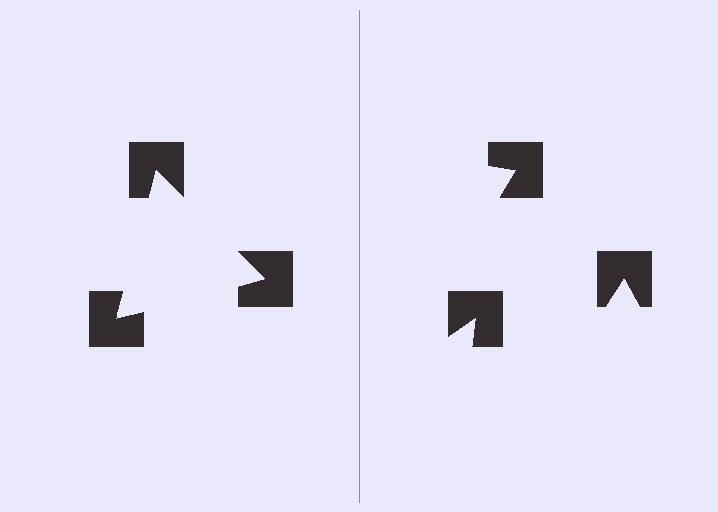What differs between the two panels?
The notched squares are positioned identically on both sides; only the wedge orientations differ. On the left they align to a triangle; on the right they are misaligned.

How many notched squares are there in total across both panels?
6 — 3 on each side.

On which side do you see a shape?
An illusory triangle appears on the left side. On the right side the wedge cuts are rotated, so no coherent shape forms.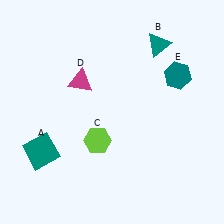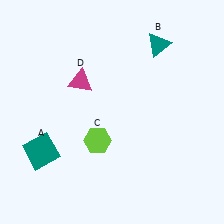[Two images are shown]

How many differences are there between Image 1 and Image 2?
There is 1 difference between the two images.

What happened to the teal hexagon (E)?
The teal hexagon (E) was removed in Image 2. It was in the top-right area of Image 1.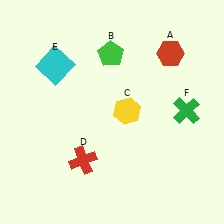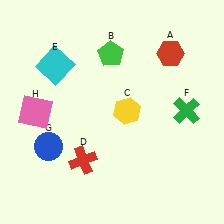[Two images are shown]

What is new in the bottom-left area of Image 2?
A pink square (H) was added in the bottom-left area of Image 2.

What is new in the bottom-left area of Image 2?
A blue circle (G) was added in the bottom-left area of Image 2.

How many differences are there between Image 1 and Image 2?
There are 2 differences between the two images.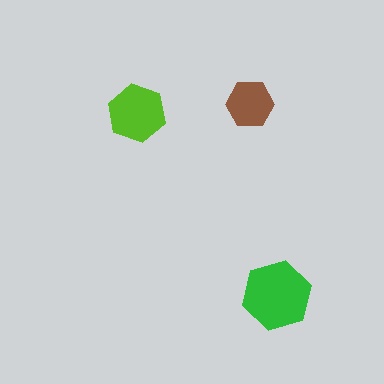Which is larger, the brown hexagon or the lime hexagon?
The lime one.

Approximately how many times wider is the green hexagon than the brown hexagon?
About 1.5 times wider.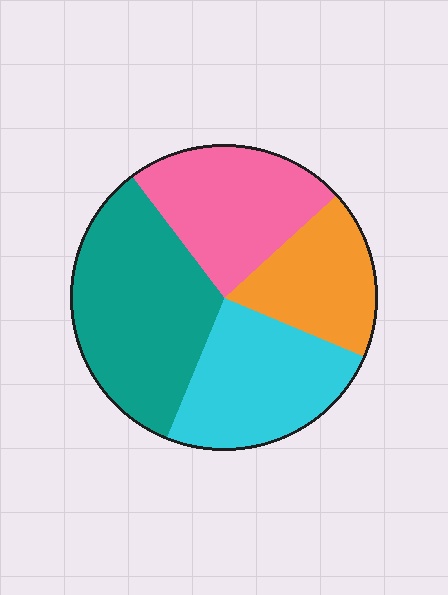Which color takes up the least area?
Orange, at roughly 20%.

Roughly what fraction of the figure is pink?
Pink takes up about one quarter (1/4) of the figure.